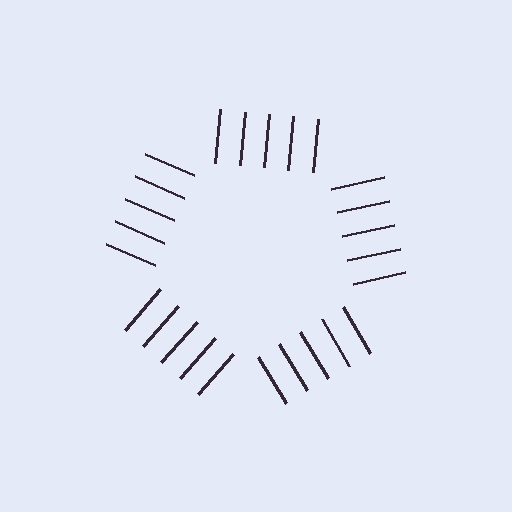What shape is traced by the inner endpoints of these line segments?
An illusory pentagon — the line segments terminate on its edges but no continuous stroke is drawn.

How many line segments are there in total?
25 — 5 along each of the 5 edges.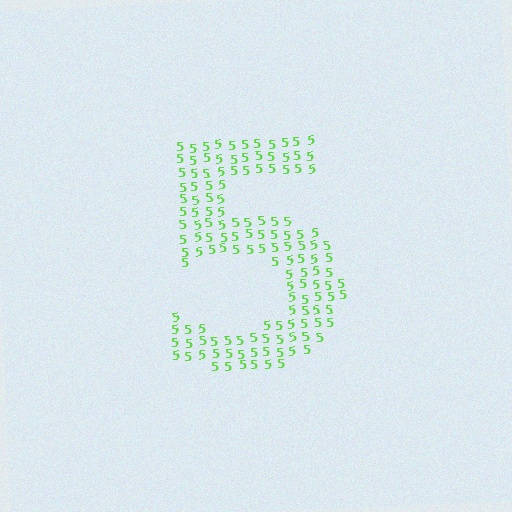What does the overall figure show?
The overall figure shows the digit 5.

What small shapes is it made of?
It is made of small digit 5's.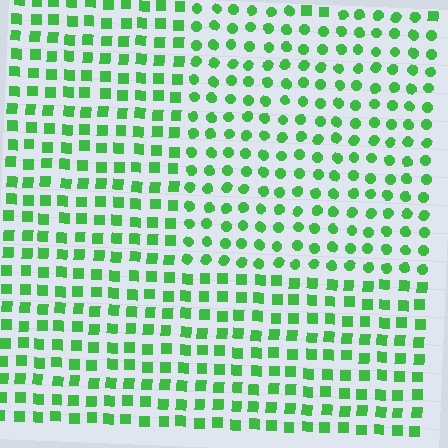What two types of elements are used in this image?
The image uses circles inside the rectangle region and squares outside it.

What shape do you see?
I see a rectangle.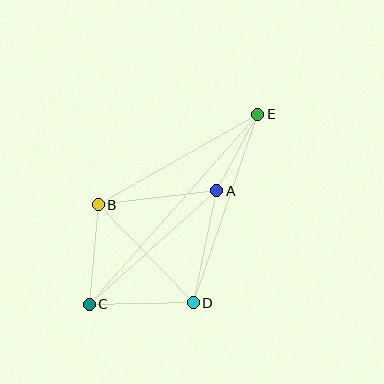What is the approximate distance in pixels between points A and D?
The distance between A and D is approximately 114 pixels.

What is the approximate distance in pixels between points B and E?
The distance between B and E is approximately 183 pixels.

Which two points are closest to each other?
Points A and E are closest to each other.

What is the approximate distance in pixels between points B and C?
The distance between B and C is approximately 100 pixels.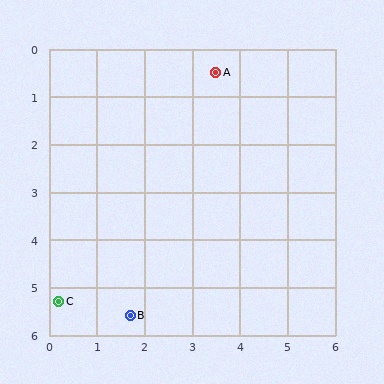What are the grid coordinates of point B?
Point B is at approximately (1.7, 5.6).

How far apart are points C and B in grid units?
Points C and B are about 1.5 grid units apart.